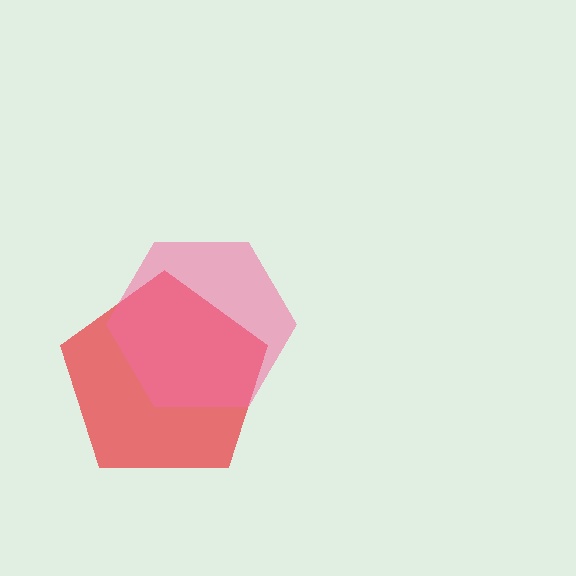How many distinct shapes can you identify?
There are 2 distinct shapes: a red pentagon, a pink hexagon.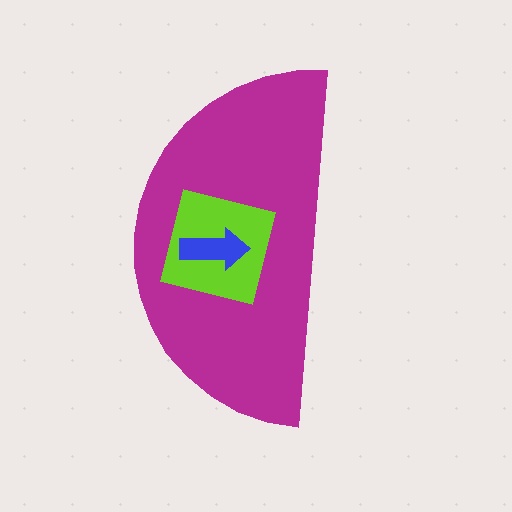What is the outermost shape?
The magenta semicircle.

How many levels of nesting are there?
3.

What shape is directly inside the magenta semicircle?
The lime square.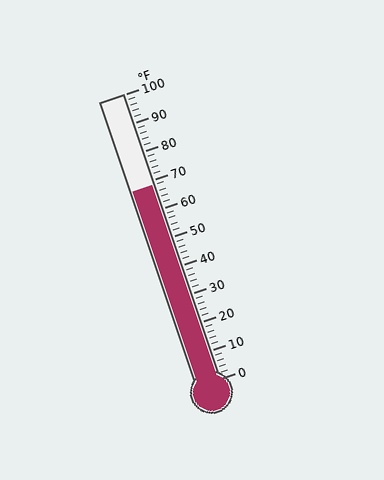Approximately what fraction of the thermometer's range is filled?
The thermometer is filled to approximately 70% of its range.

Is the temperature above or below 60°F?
The temperature is above 60°F.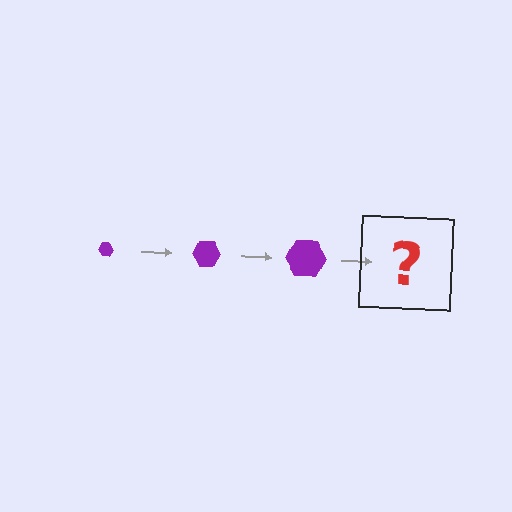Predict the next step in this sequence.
The next step is a purple hexagon, larger than the previous one.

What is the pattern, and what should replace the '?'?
The pattern is that the hexagon gets progressively larger each step. The '?' should be a purple hexagon, larger than the previous one.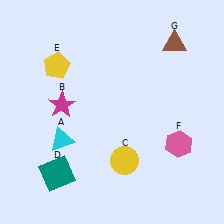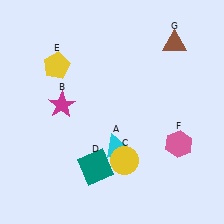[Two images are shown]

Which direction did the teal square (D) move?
The teal square (D) moved right.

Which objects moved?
The objects that moved are: the cyan triangle (A), the teal square (D).